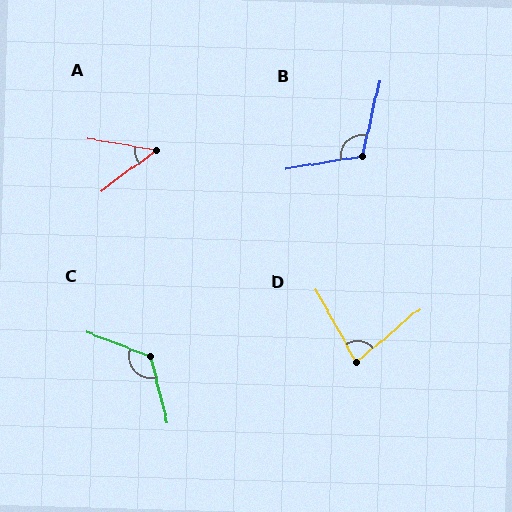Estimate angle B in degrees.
Approximately 113 degrees.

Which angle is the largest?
C, at approximately 125 degrees.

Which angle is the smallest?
A, at approximately 46 degrees.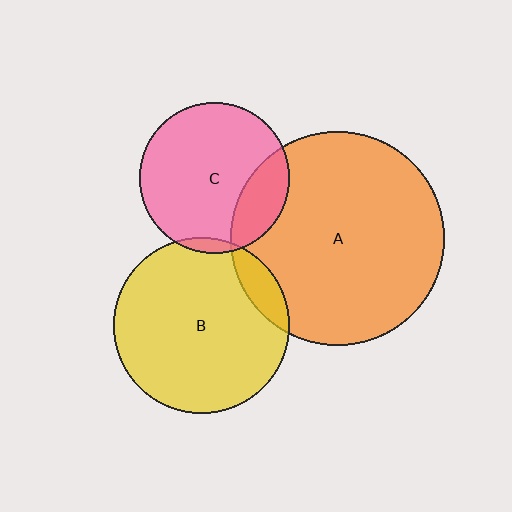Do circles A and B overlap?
Yes.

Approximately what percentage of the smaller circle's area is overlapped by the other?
Approximately 10%.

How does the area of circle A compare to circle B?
Approximately 1.5 times.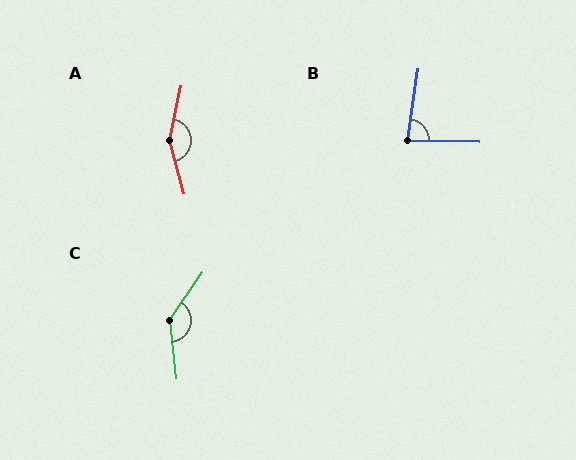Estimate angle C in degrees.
Approximately 139 degrees.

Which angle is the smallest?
B, at approximately 83 degrees.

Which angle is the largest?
A, at approximately 153 degrees.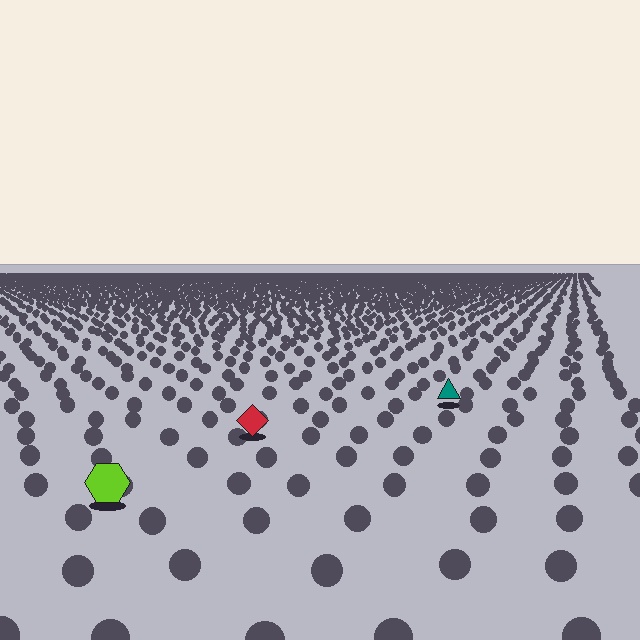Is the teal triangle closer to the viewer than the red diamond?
No. The red diamond is closer — you can tell from the texture gradient: the ground texture is coarser near it.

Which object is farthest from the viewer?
The teal triangle is farthest from the viewer. It appears smaller and the ground texture around it is denser.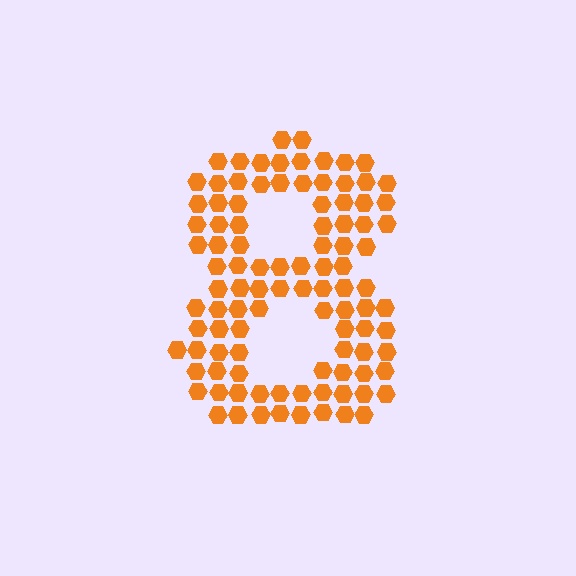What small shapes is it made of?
It is made of small hexagons.